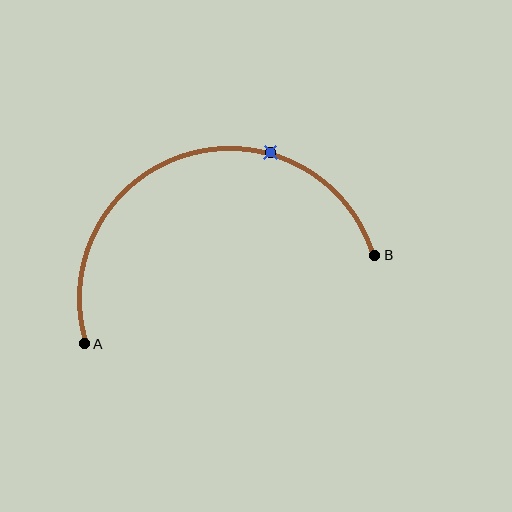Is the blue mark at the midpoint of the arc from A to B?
No. The blue mark lies on the arc but is closer to endpoint B. The arc midpoint would be at the point on the curve equidistant along the arc from both A and B.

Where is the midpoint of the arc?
The arc midpoint is the point on the curve farthest from the straight line joining A and B. It sits above that line.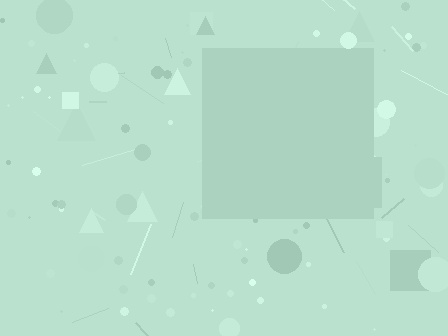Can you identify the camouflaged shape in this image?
The camouflaged shape is a square.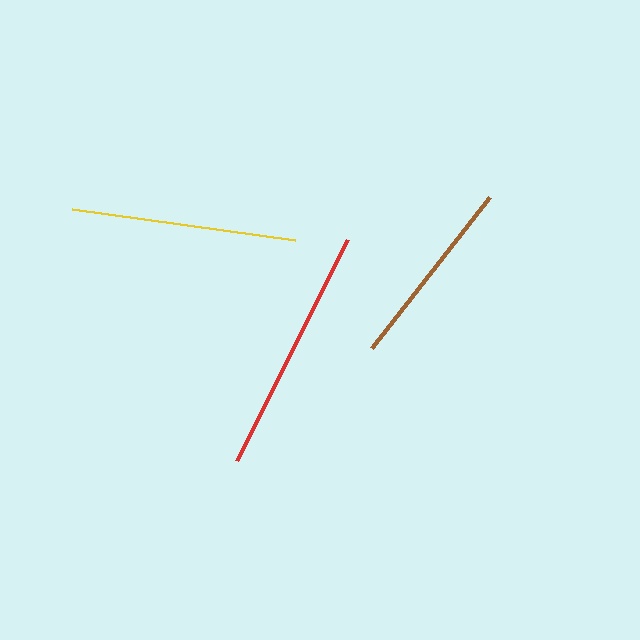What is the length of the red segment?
The red segment is approximately 248 pixels long.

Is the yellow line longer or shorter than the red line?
The red line is longer than the yellow line.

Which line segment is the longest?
The red line is the longest at approximately 248 pixels.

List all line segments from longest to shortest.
From longest to shortest: red, yellow, brown.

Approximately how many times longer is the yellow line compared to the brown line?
The yellow line is approximately 1.2 times the length of the brown line.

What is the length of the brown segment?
The brown segment is approximately 192 pixels long.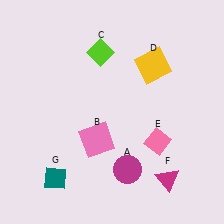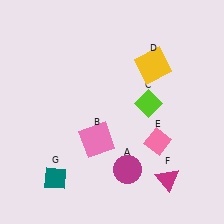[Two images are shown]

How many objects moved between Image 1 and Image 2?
1 object moved between the two images.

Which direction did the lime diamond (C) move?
The lime diamond (C) moved down.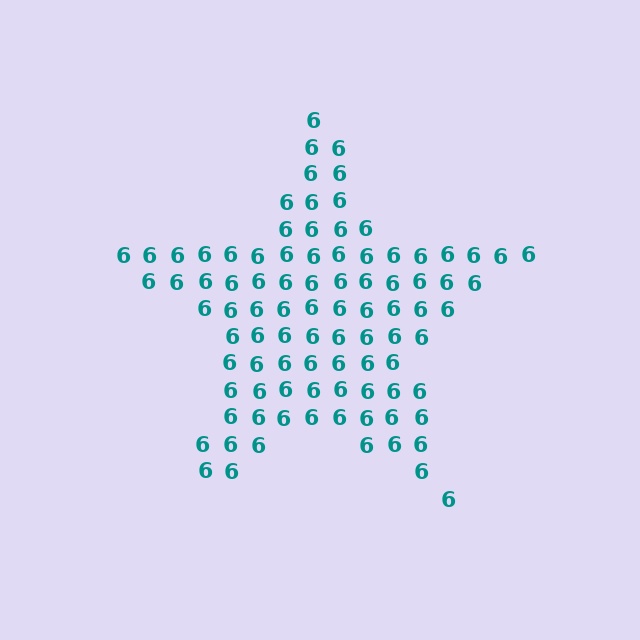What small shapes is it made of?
It is made of small digit 6's.